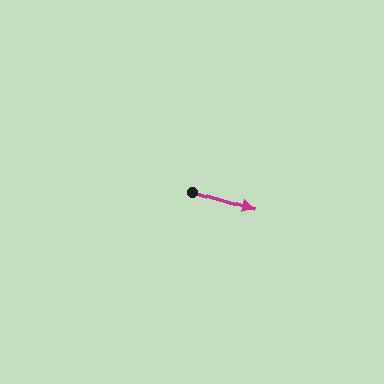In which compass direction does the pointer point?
East.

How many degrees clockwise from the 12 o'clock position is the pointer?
Approximately 107 degrees.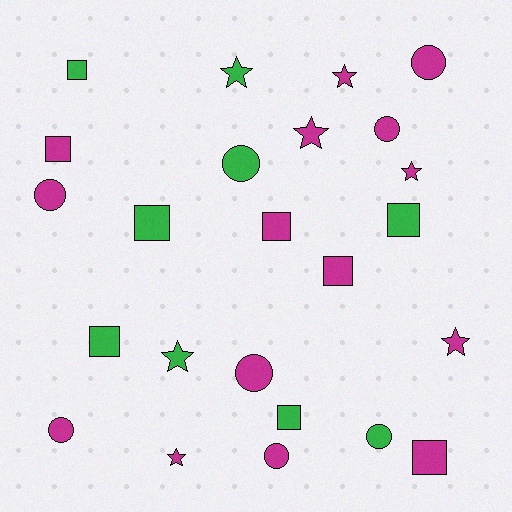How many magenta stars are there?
There are 5 magenta stars.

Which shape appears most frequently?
Square, with 9 objects.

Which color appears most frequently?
Magenta, with 15 objects.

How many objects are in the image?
There are 24 objects.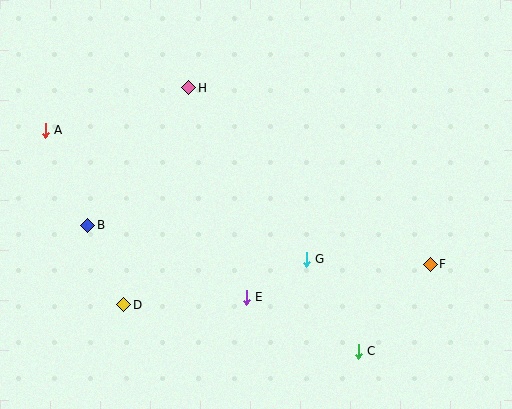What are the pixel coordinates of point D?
Point D is at (124, 305).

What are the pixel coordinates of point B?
Point B is at (88, 225).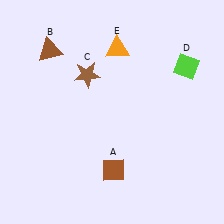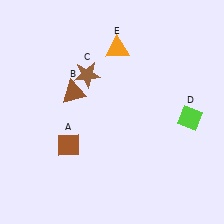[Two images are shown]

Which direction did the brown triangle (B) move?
The brown triangle (B) moved down.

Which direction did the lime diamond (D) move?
The lime diamond (D) moved down.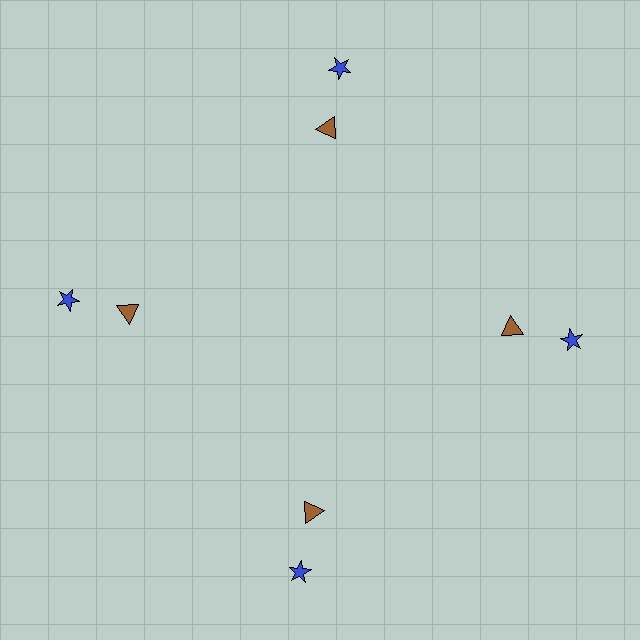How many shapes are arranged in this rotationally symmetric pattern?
There are 8 shapes, arranged in 4 groups of 2.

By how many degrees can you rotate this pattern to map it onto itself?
The pattern maps onto itself every 90 degrees of rotation.